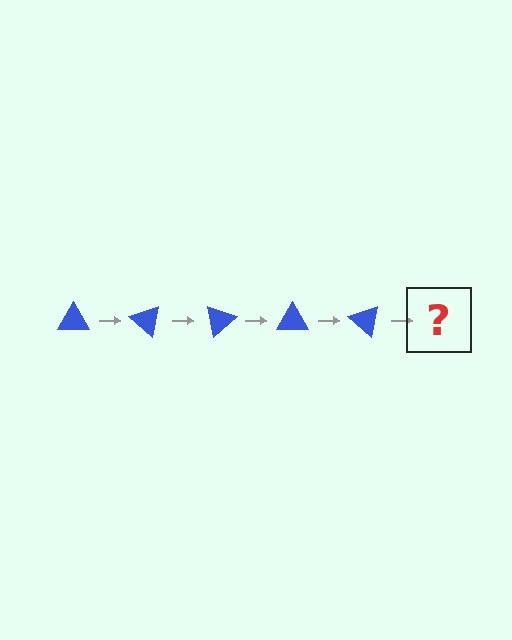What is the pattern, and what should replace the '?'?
The pattern is that the triangle rotates 40 degrees each step. The '?' should be a blue triangle rotated 200 degrees.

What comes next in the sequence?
The next element should be a blue triangle rotated 200 degrees.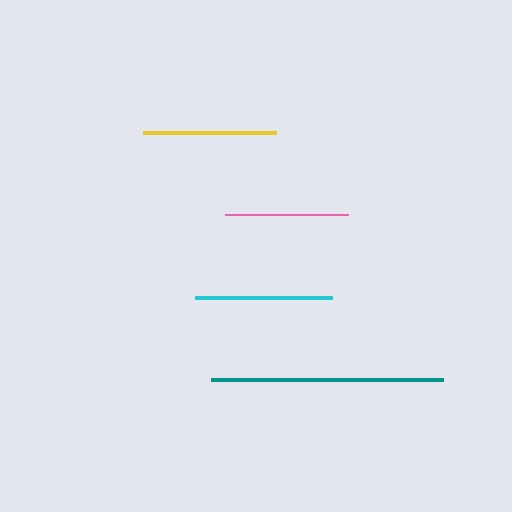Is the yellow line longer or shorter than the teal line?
The teal line is longer than the yellow line.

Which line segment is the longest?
The teal line is the longest at approximately 232 pixels.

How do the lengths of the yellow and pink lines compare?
The yellow and pink lines are approximately the same length.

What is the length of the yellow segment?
The yellow segment is approximately 133 pixels long.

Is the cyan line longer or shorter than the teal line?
The teal line is longer than the cyan line.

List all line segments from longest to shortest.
From longest to shortest: teal, cyan, yellow, pink.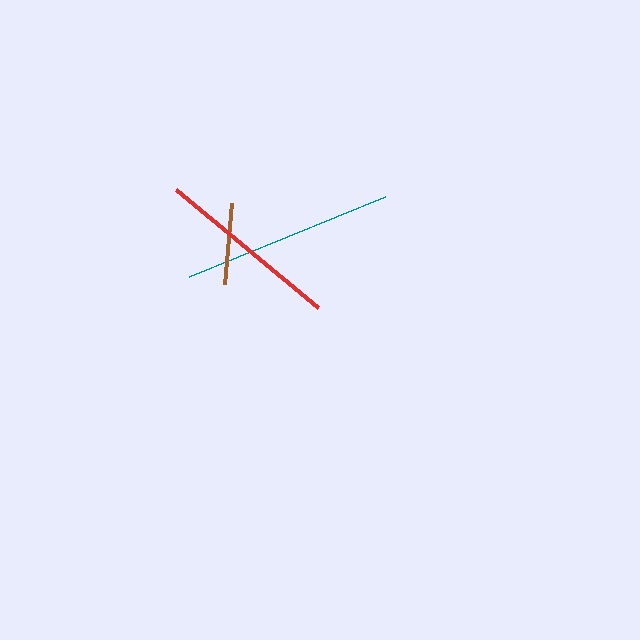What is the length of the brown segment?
The brown segment is approximately 81 pixels long.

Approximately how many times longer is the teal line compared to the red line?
The teal line is approximately 1.1 times the length of the red line.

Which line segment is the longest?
The teal line is the longest at approximately 212 pixels.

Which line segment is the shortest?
The brown line is the shortest at approximately 81 pixels.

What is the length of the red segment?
The red segment is approximately 185 pixels long.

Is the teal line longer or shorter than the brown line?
The teal line is longer than the brown line.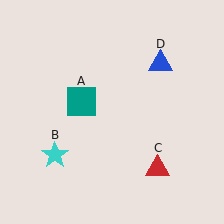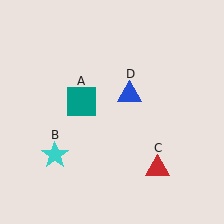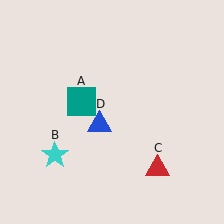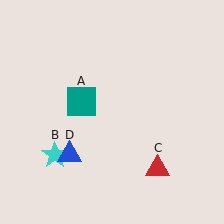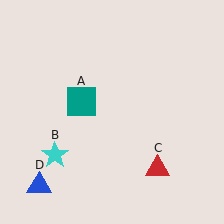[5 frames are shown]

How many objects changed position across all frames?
1 object changed position: blue triangle (object D).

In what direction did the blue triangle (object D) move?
The blue triangle (object D) moved down and to the left.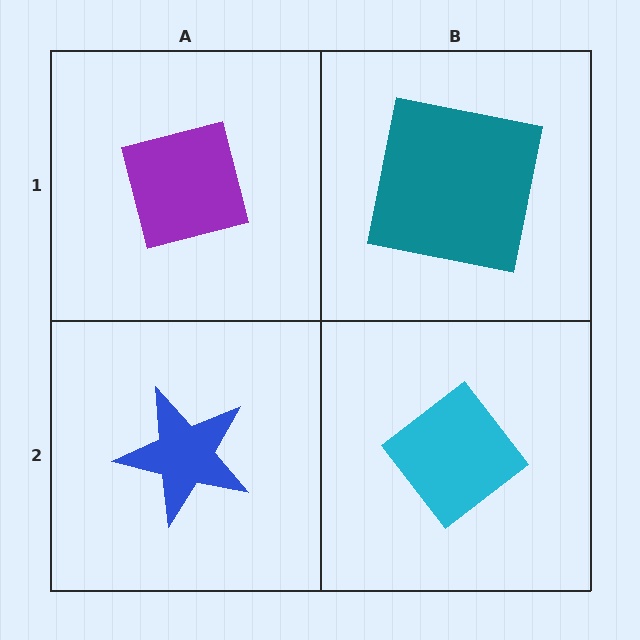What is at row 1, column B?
A teal square.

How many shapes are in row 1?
2 shapes.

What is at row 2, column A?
A blue star.